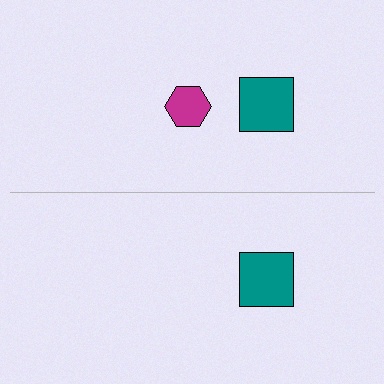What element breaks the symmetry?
A magenta hexagon is missing from the bottom side.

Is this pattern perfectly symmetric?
No, the pattern is not perfectly symmetric. A magenta hexagon is missing from the bottom side.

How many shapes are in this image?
There are 3 shapes in this image.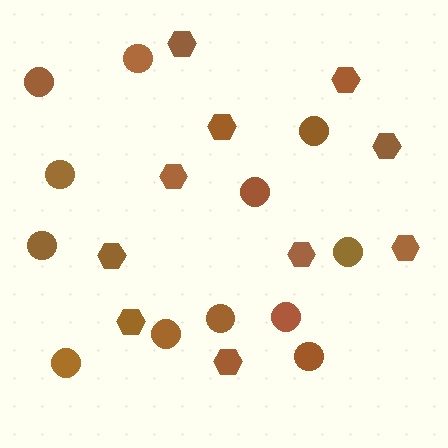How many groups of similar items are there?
There are 2 groups: one group of circles (12) and one group of hexagons (10).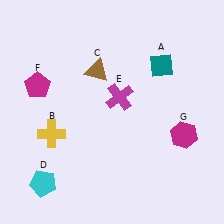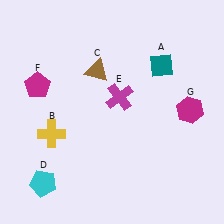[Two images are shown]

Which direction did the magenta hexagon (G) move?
The magenta hexagon (G) moved up.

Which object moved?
The magenta hexagon (G) moved up.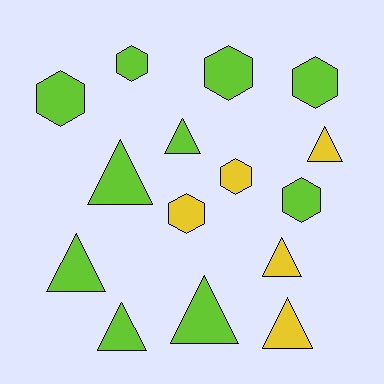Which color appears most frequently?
Lime, with 10 objects.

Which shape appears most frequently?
Triangle, with 8 objects.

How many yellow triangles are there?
There are 3 yellow triangles.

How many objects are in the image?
There are 15 objects.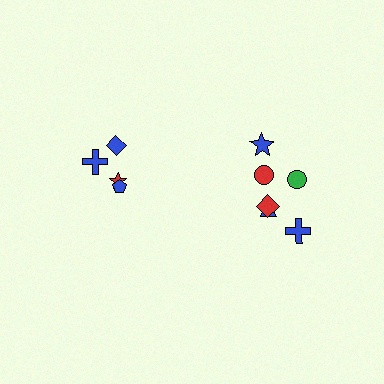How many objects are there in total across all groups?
There are 10 objects.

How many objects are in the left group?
There are 4 objects.